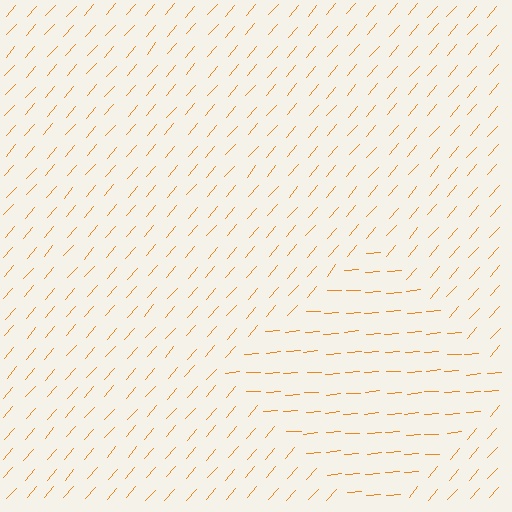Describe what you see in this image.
The image is filled with small orange line segments. A diamond region in the image has lines oriented differently from the surrounding lines, creating a visible texture boundary.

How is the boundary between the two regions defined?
The boundary is defined purely by a change in line orientation (approximately 45 degrees difference). All lines are the same color and thickness.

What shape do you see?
I see a diamond.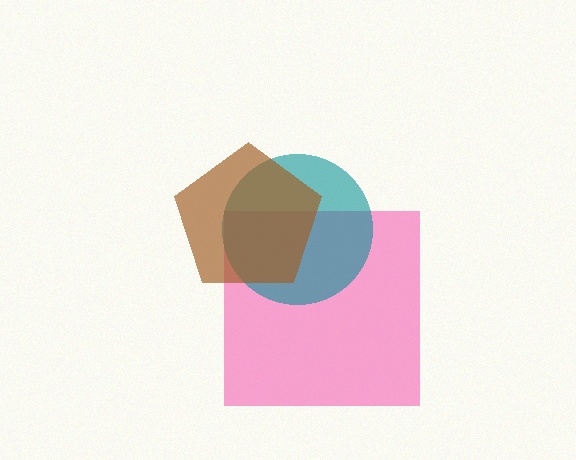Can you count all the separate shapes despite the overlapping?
Yes, there are 3 separate shapes.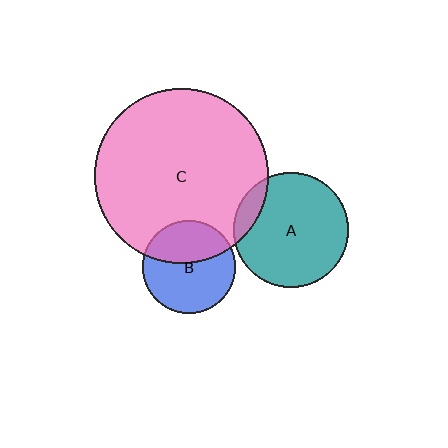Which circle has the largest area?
Circle C (pink).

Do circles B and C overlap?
Yes.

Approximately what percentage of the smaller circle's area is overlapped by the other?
Approximately 40%.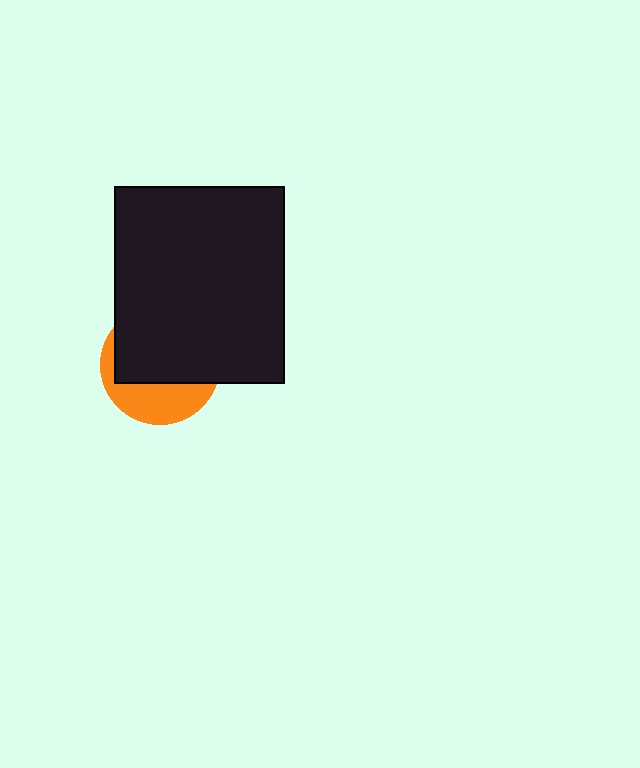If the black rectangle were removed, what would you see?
You would see the complete orange circle.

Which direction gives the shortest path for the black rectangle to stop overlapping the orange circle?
Moving up gives the shortest separation.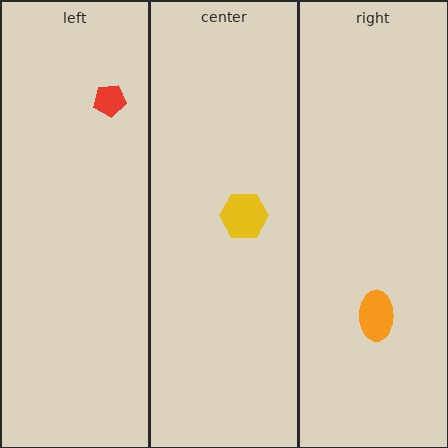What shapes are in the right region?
The orange ellipse.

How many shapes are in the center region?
1.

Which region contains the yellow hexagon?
The center region.